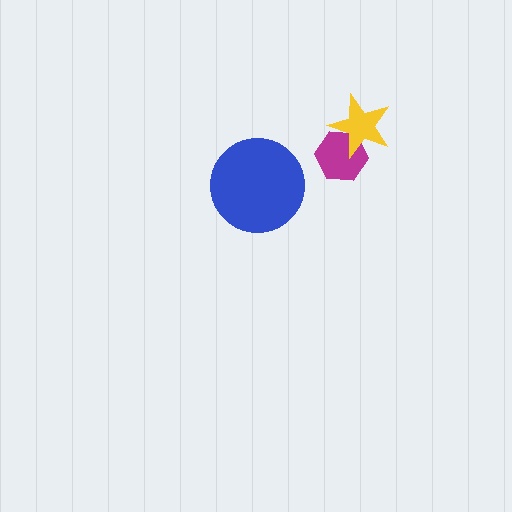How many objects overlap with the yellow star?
1 object overlaps with the yellow star.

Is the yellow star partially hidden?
No, no other shape covers it.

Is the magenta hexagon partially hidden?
Yes, it is partially covered by another shape.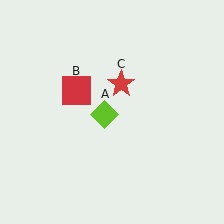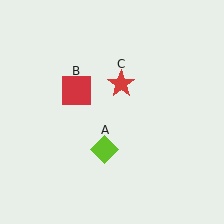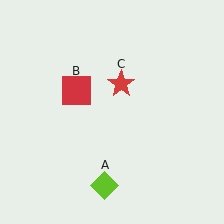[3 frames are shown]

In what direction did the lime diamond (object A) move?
The lime diamond (object A) moved down.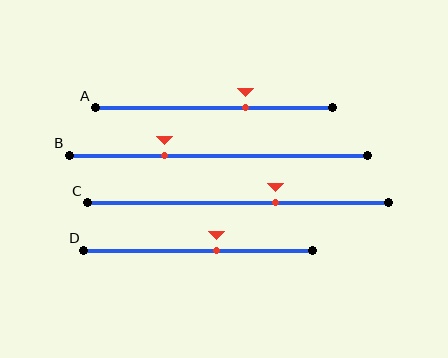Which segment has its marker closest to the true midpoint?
Segment D has its marker closest to the true midpoint.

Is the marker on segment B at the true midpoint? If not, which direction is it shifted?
No, the marker on segment B is shifted to the left by about 18% of the segment length.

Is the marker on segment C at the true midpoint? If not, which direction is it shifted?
No, the marker on segment C is shifted to the right by about 13% of the segment length.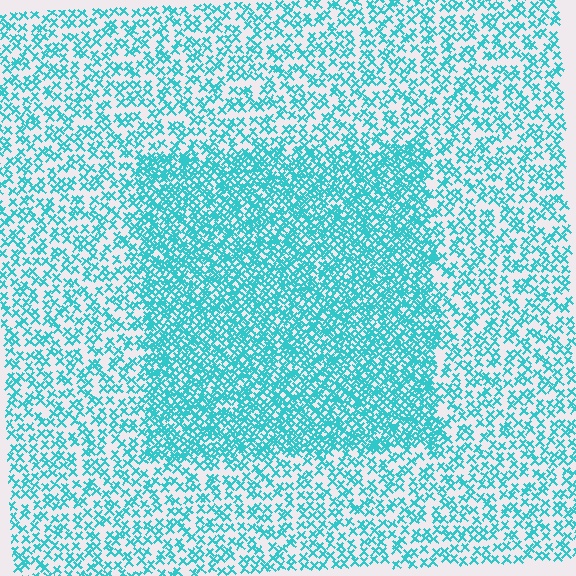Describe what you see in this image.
The image contains small cyan elements arranged at two different densities. A rectangle-shaped region is visible where the elements are more densely packed than the surrounding area.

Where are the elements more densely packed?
The elements are more densely packed inside the rectangle boundary.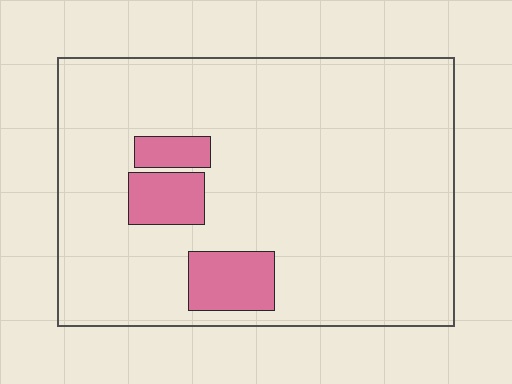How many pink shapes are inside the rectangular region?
3.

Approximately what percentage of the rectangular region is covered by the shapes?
Approximately 10%.